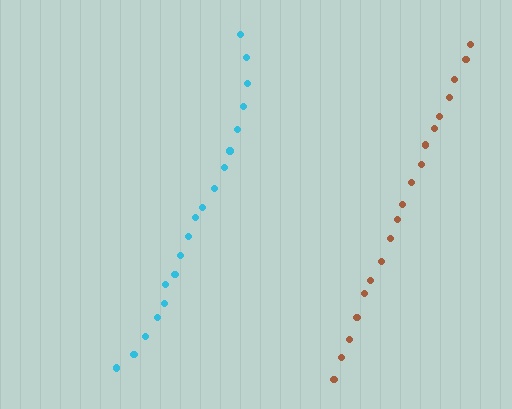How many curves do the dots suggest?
There are 2 distinct paths.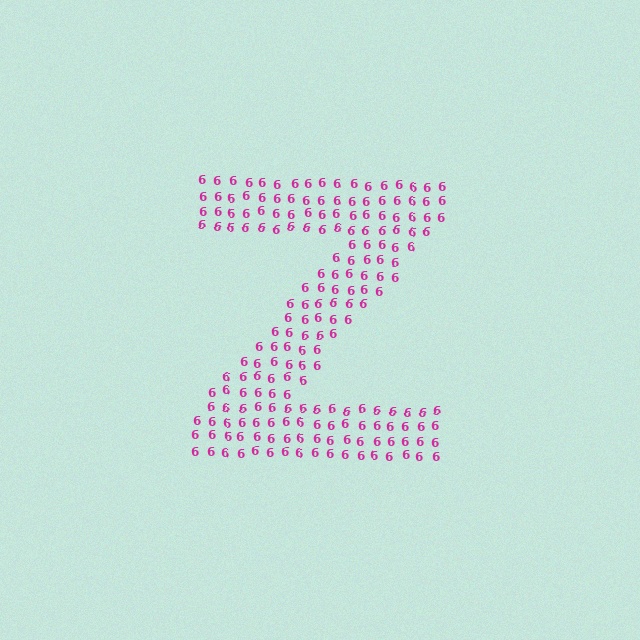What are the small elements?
The small elements are digit 6's.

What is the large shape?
The large shape is the letter Z.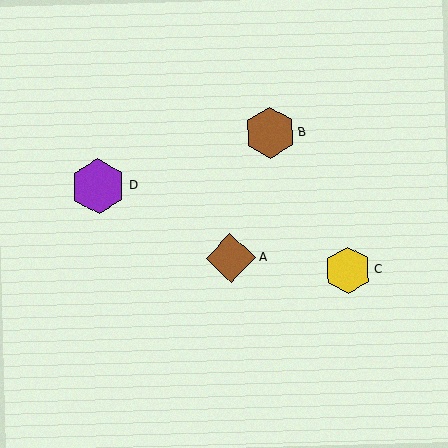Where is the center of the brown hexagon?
The center of the brown hexagon is at (270, 133).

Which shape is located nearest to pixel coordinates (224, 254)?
The brown diamond (labeled A) at (231, 258) is nearest to that location.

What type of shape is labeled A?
Shape A is a brown diamond.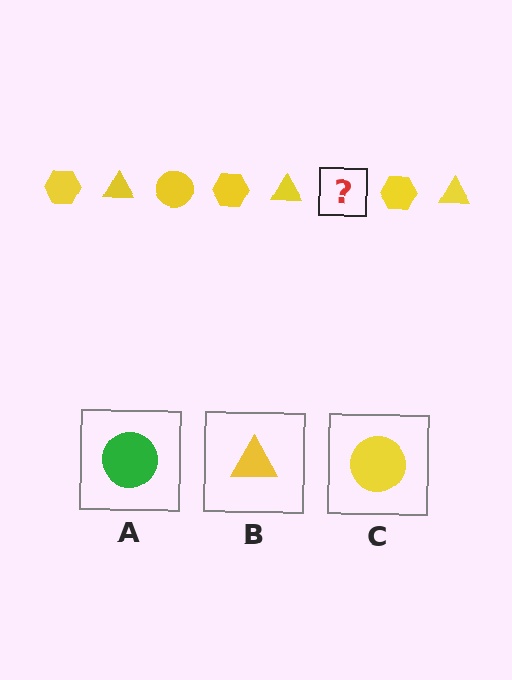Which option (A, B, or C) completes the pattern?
C.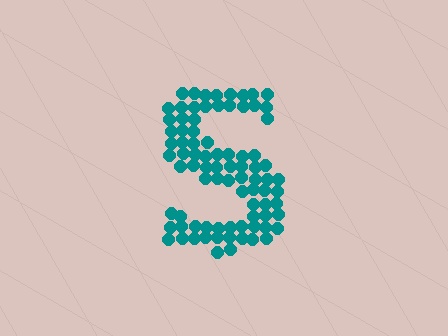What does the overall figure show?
The overall figure shows the letter S.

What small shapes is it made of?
It is made of small circles.